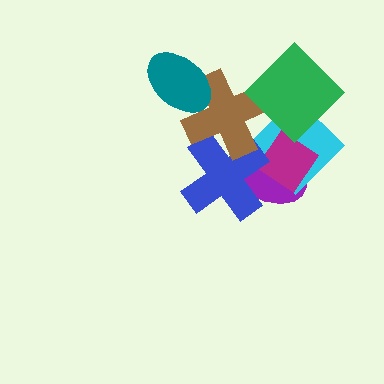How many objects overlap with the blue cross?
4 objects overlap with the blue cross.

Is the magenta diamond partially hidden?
Yes, it is partially covered by another shape.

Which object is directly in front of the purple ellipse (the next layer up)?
The cyan diamond is directly in front of the purple ellipse.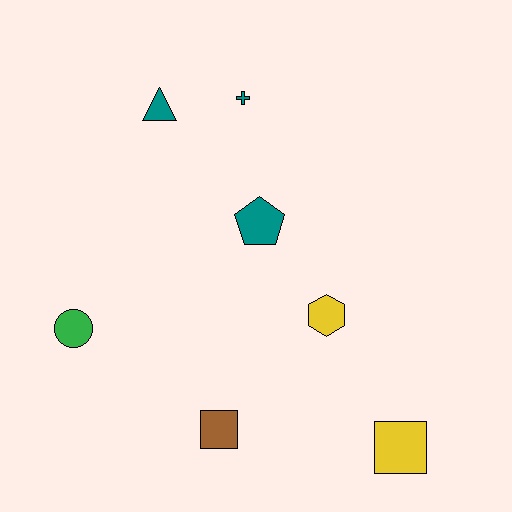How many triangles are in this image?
There is 1 triangle.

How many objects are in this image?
There are 7 objects.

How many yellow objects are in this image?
There are 2 yellow objects.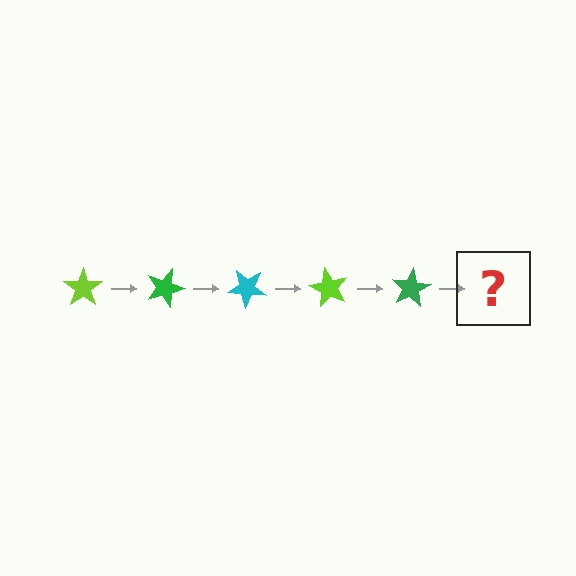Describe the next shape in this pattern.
It should be a cyan star, rotated 100 degrees from the start.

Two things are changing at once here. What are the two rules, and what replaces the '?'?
The two rules are that it rotates 20 degrees each step and the color cycles through lime, green, and cyan. The '?' should be a cyan star, rotated 100 degrees from the start.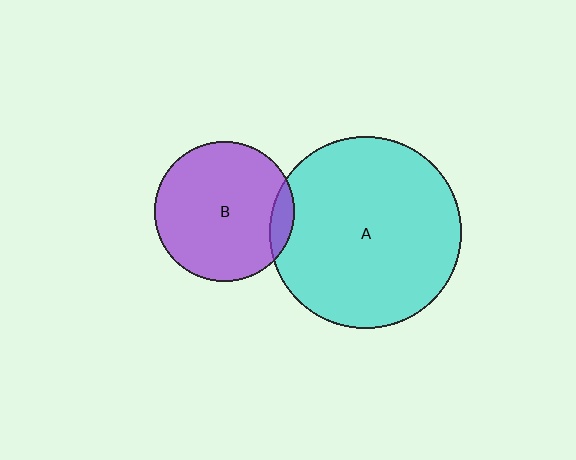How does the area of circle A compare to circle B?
Approximately 1.9 times.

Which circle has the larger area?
Circle A (cyan).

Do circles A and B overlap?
Yes.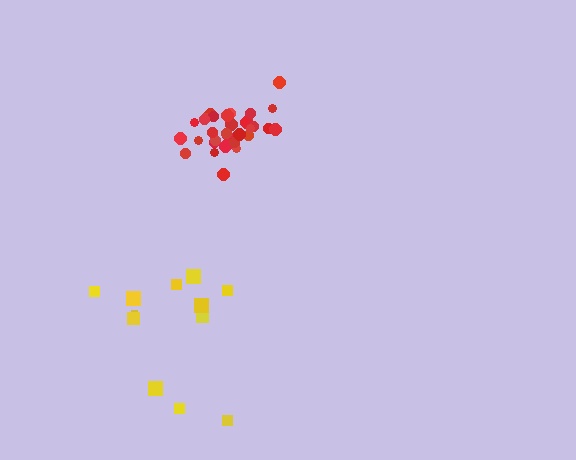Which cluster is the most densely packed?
Red.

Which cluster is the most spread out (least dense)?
Yellow.